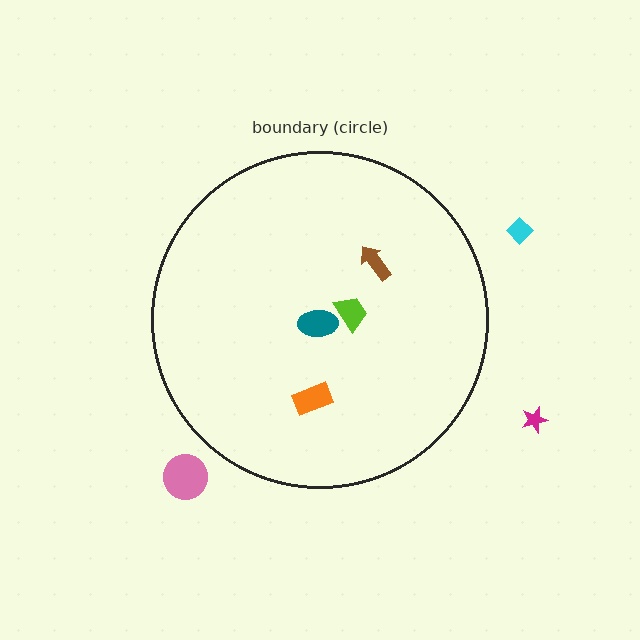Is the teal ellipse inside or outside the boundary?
Inside.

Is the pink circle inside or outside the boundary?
Outside.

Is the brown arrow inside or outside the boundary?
Inside.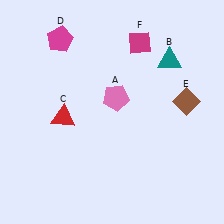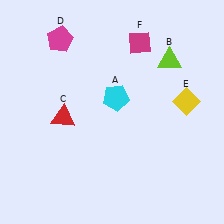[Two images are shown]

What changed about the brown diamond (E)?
In Image 1, E is brown. In Image 2, it changed to yellow.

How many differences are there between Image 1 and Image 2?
There are 3 differences between the two images.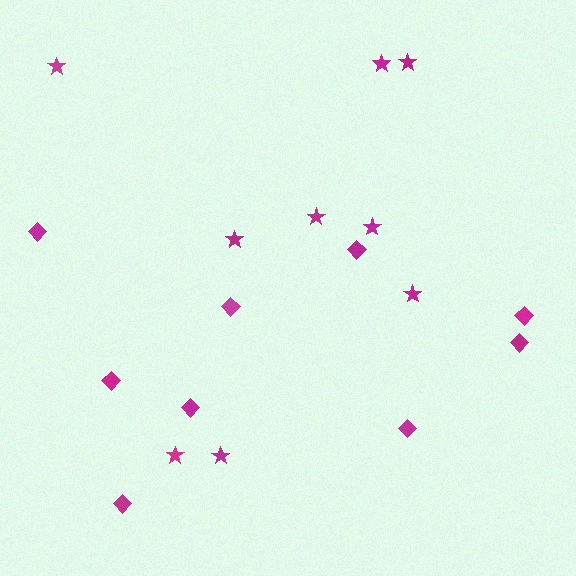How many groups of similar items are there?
There are 2 groups: one group of stars (9) and one group of diamonds (9).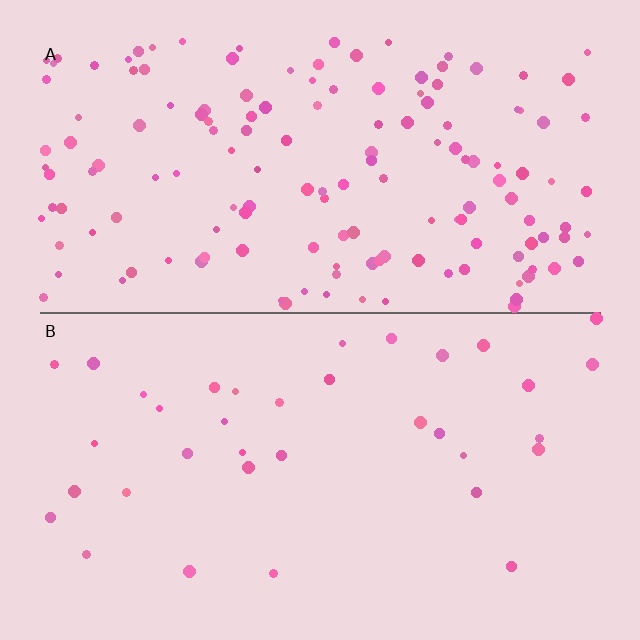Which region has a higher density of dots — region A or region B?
A (the top).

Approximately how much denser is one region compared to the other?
Approximately 4.1× — region A over region B.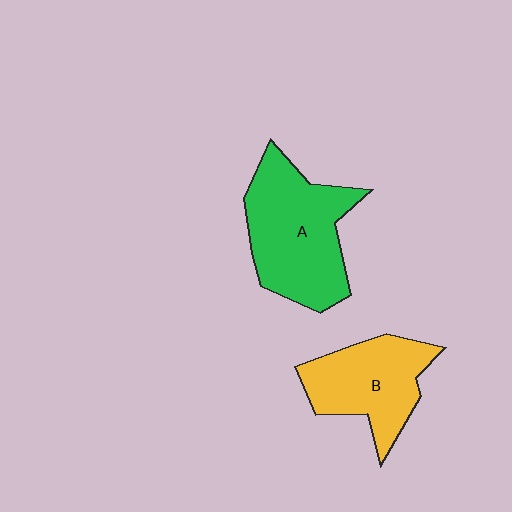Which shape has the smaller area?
Shape B (yellow).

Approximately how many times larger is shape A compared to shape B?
Approximately 1.3 times.